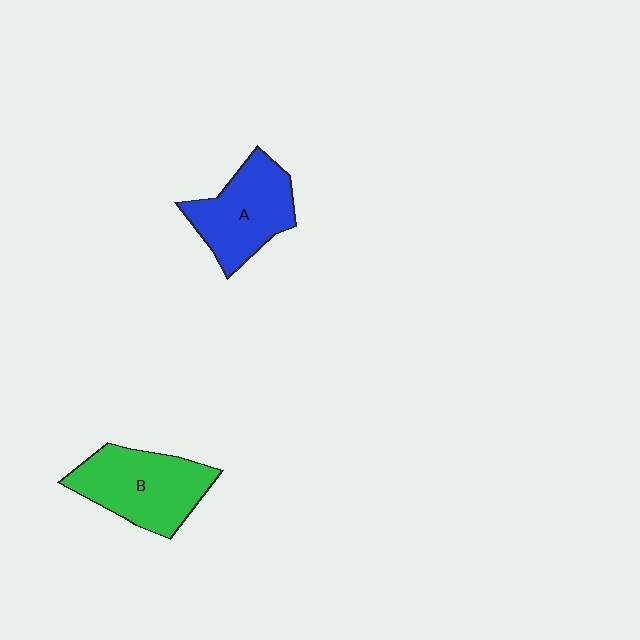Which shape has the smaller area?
Shape A (blue).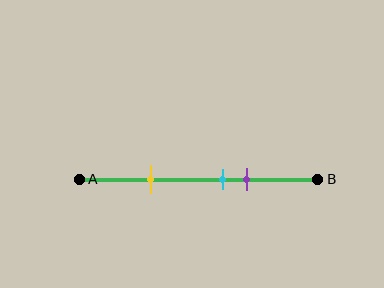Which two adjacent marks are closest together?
The cyan and purple marks are the closest adjacent pair.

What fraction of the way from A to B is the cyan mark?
The cyan mark is approximately 60% (0.6) of the way from A to B.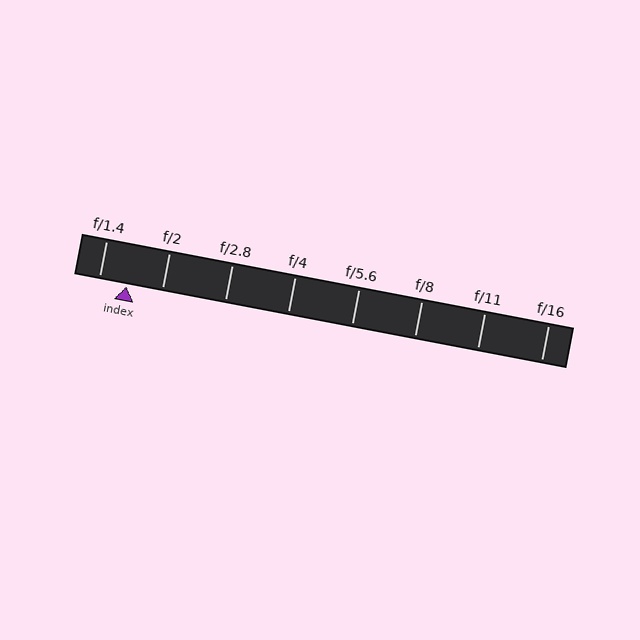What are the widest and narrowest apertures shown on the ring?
The widest aperture shown is f/1.4 and the narrowest is f/16.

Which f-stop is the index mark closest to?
The index mark is closest to f/1.4.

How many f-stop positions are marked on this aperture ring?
There are 8 f-stop positions marked.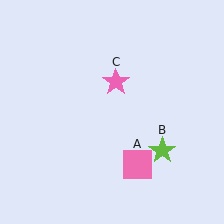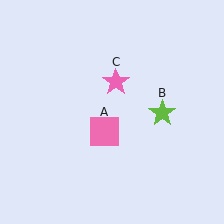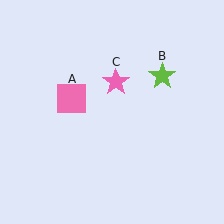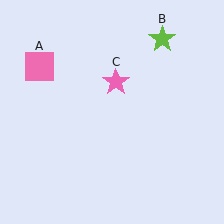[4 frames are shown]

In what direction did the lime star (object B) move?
The lime star (object B) moved up.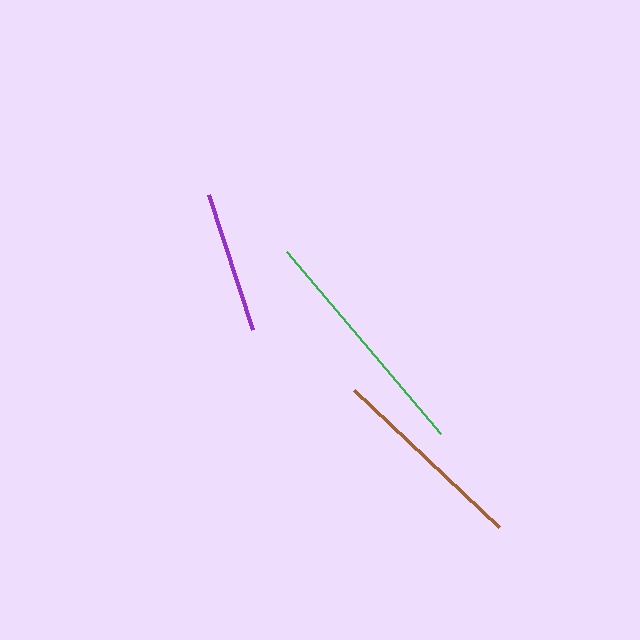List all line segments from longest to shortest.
From longest to shortest: green, brown, purple.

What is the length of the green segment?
The green segment is approximately 239 pixels long.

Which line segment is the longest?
The green line is the longest at approximately 239 pixels.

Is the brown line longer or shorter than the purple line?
The brown line is longer than the purple line.